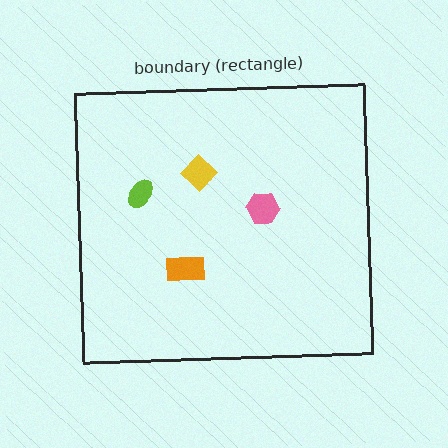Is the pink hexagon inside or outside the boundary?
Inside.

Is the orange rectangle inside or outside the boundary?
Inside.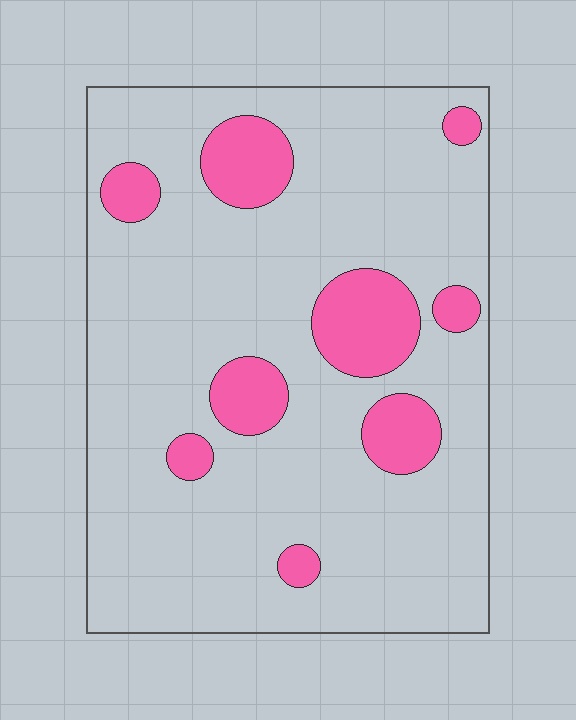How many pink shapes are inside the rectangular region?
9.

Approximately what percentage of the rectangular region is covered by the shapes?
Approximately 15%.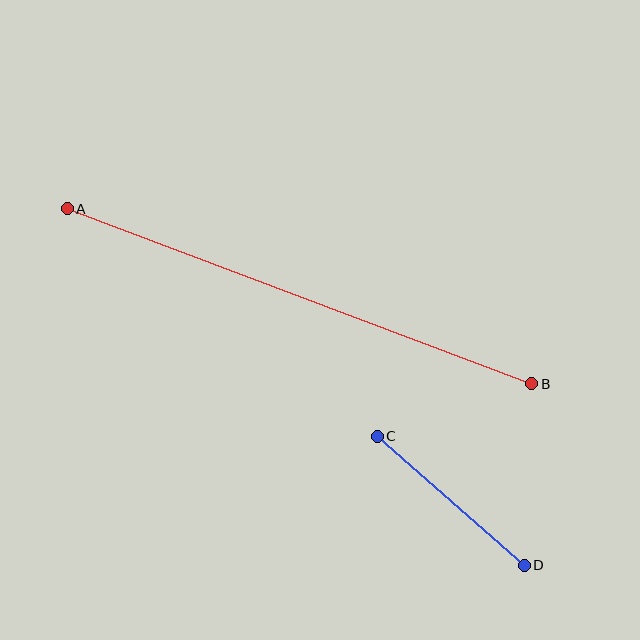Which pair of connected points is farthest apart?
Points A and B are farthest apart.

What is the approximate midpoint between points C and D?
The midpoint is at approximately (451, 501) pixels.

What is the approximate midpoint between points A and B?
The midpoint is at approximately (300, 296) pixels.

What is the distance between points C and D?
The distance is approximately 196 pixels.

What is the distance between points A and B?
The distance is approximately 496 pixels.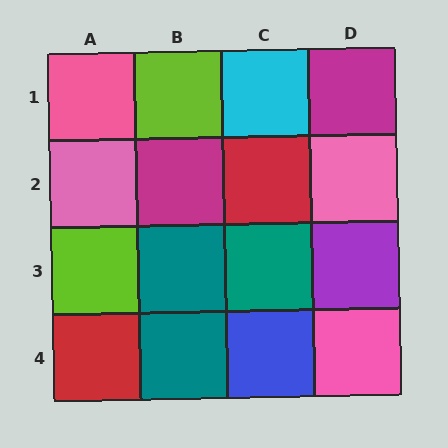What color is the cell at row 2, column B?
Magenta.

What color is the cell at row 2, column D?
Pink.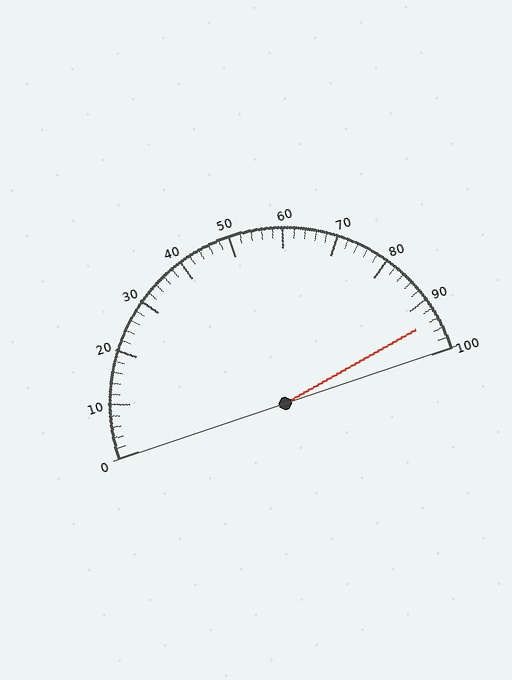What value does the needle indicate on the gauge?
The needle indicates approximately 94.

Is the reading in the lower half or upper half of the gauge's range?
The reading is in the upper half of the range (0 to 100).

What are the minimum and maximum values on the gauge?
The gauge ranges from 0 to 100.